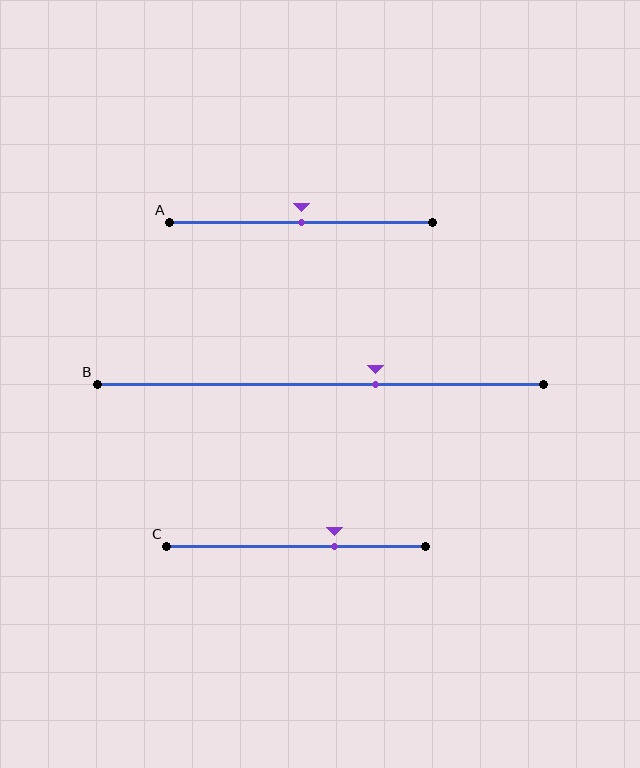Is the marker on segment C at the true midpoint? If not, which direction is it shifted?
No, the marker on segment C is shifted to the right by about 15% of the segment length.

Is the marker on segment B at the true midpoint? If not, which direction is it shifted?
No, the marker on segment B is shifted to the right by about 12% of the segment length.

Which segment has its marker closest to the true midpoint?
Segment A has its marker closest to the true midpoint.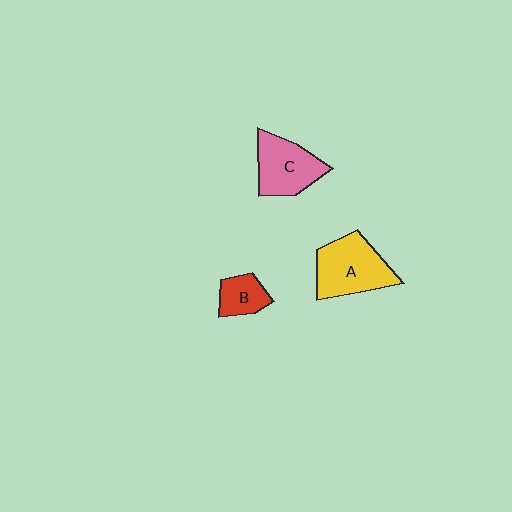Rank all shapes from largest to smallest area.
From largest to smallest: A (yellow), C (pink), B (red).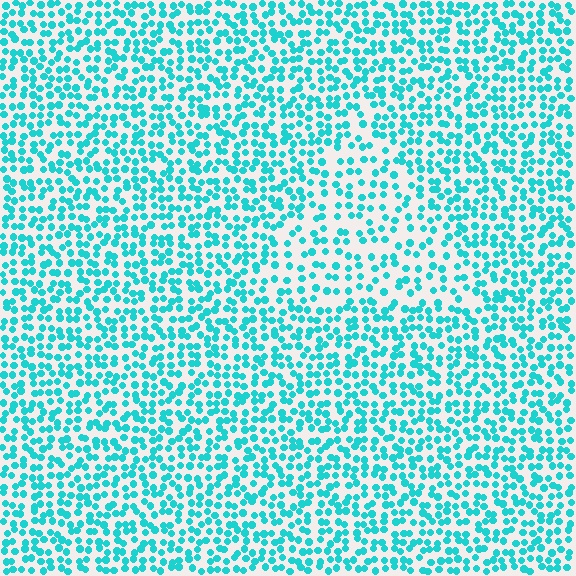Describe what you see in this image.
The image contains small cyan elements arranged at two different densities. A triangle-shaped region is visible where the elements are less densely packed than the surrounding area.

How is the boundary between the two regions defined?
The boundary is defined by a change in element density (approximately 1.6x ratio). All elements are the same color, size, and shape.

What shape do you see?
I see a triangle.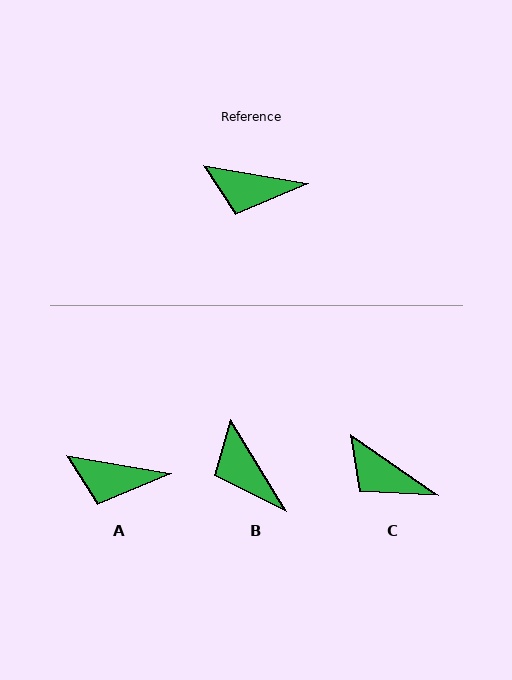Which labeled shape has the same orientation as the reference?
A.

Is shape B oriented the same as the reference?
No, it is off by about 49 degrees.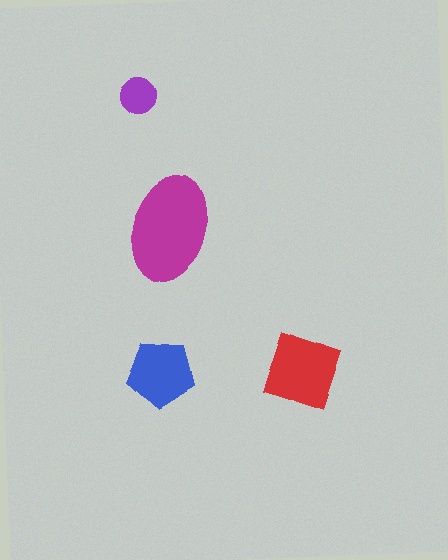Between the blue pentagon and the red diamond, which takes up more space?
The red diamond.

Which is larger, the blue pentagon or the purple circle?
The blue pentagon.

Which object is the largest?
The magenta ellipse.